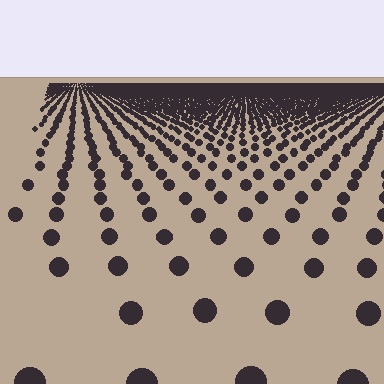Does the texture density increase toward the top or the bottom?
Density increases toward the top.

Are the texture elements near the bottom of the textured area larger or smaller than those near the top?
Larger. Near the bottom, elements are closer to the viewer and appear at a bigger on-screen size.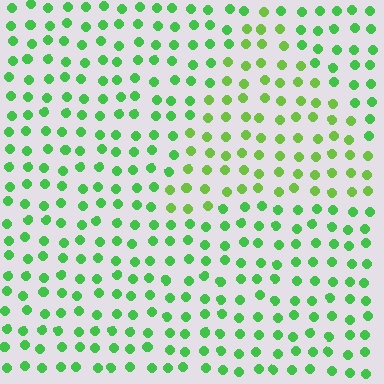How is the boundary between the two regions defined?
The boundary is defined purely by a slight shift in hue (about 25 degrees). Spacing, size, and orientation are identical on both sides.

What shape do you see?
I see a triangle.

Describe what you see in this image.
The image is filled with small green elements in a uniform arrangement. A triangle-shaped region is visible where the elements are tinted to a slightly different hue, forming a subtle color boundary.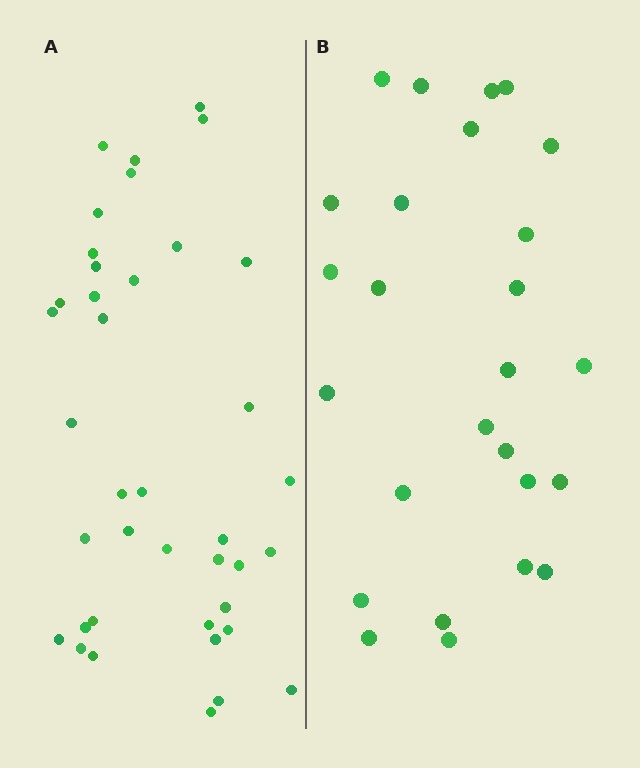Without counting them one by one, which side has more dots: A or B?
Region A (the left region) has more dots.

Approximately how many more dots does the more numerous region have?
Region A has approximately 15 more dots than region B.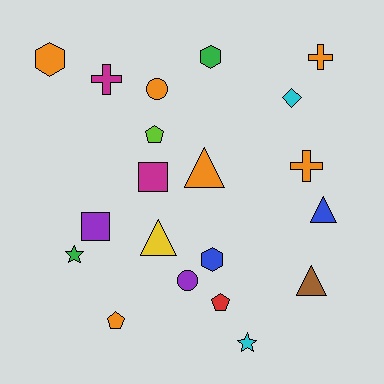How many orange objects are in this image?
There are 6 orange objects.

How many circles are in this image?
There are 2 circles.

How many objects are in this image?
There are 20 objects.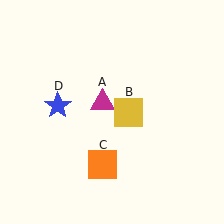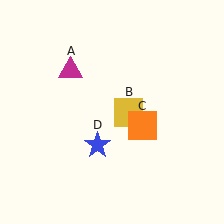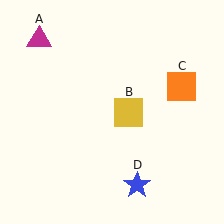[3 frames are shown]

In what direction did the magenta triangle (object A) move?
The magenta triangle (object A) moved up and to the left.